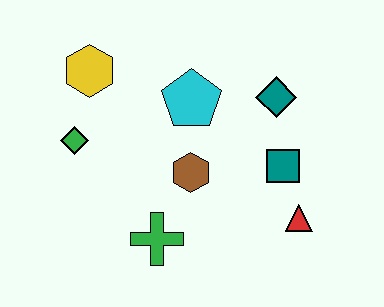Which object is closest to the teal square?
The red triangle is closest to the teal square.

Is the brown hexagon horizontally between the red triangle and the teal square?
No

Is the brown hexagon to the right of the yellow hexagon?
Yes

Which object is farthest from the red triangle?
The yellow hexagon is farthest from the red triangle.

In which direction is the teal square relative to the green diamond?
The teal square is to the right of the green diamond.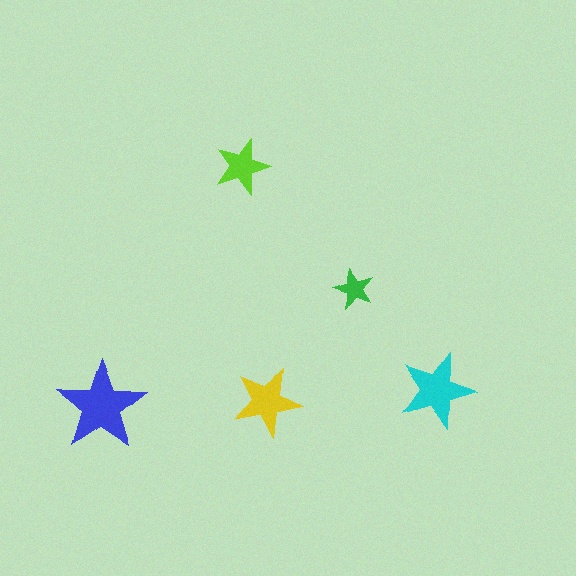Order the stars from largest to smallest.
the blue one, the cyan one, the yellow one, the lime one, the green one.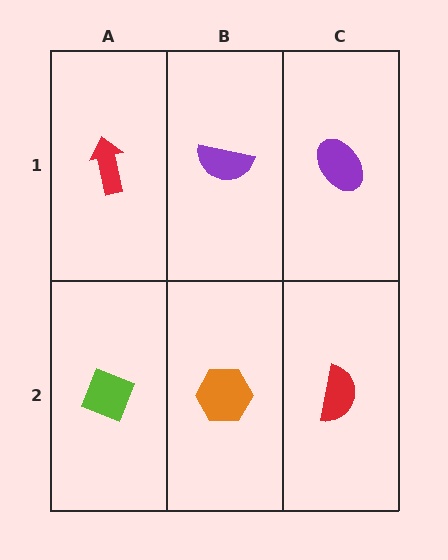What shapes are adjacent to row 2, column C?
A purple ellipse (row 1, column C), an orange hexagon (row 2, column B).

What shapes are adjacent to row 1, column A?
A lime diamond (row 2, column A), a purple semicircle (row 1, column B).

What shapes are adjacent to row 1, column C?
A red semicircle (row 2, column C), a purple semicircle (row 1, column B).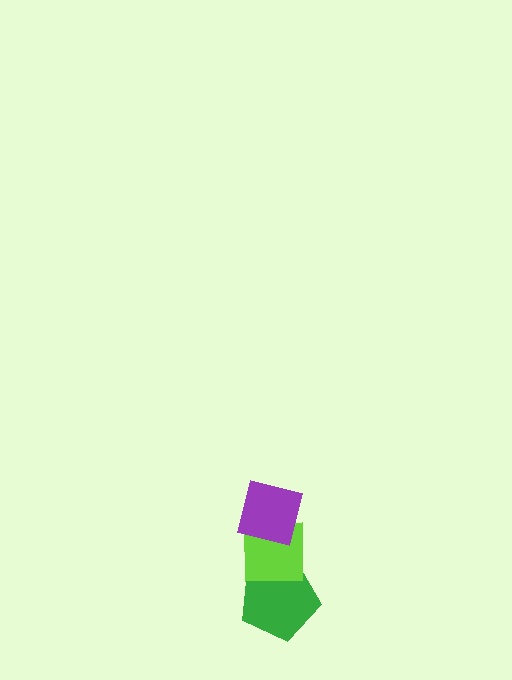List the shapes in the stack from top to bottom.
From top to bottom: the purple square, the lime square, the green pentagon.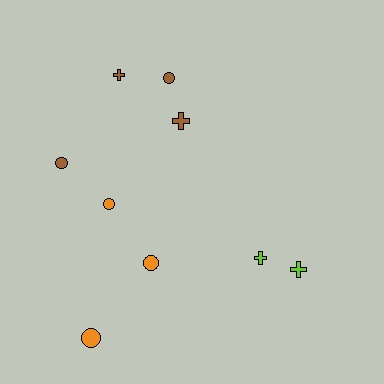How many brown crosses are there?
There are 2 brown crosses.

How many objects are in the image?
There are 9 objects.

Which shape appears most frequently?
Circle, with 5 objects.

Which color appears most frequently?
Brown, with 4 objects.